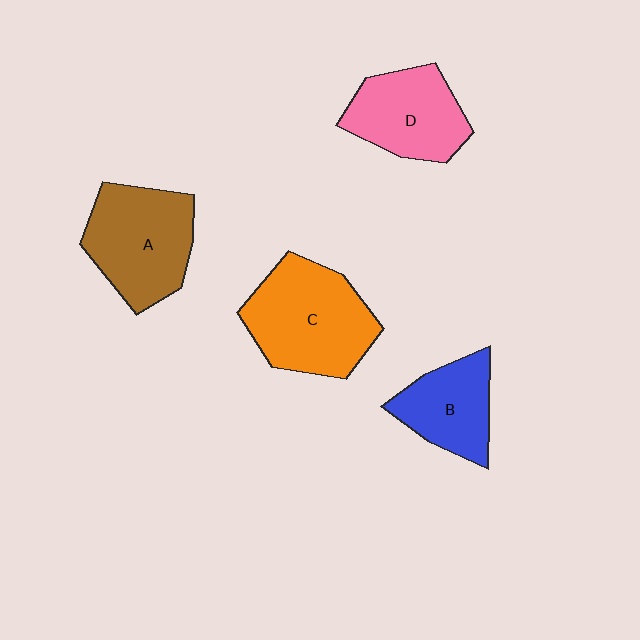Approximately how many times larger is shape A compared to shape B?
Approximately 1.4 times.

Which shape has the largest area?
Shape C (orange).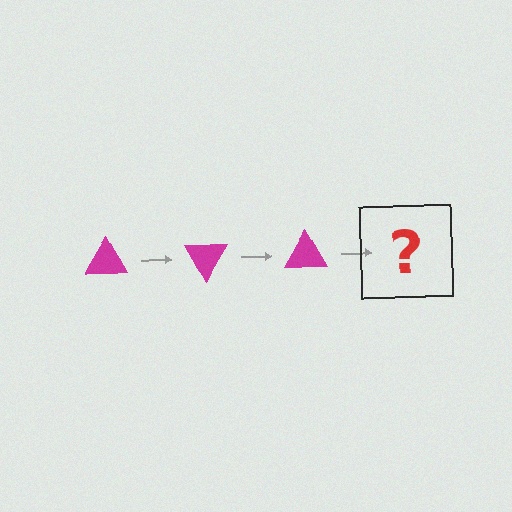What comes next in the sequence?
The next element should be a magenta triangle rotated 180 degrees.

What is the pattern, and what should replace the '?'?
The pattern is that the triangle rotates 60 degrees each step. The '?' should be a magenta triangle rotated 180 degrees.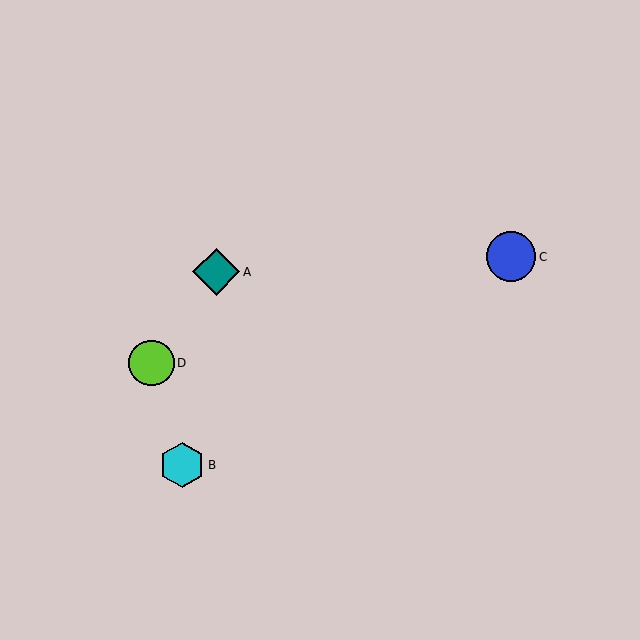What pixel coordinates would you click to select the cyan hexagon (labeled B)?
Click at (182, 465) to select the cyan hexagon B.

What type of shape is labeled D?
Shape D is a lime circle.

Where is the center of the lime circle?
The center of the lime circle is at (151, 363).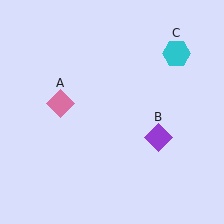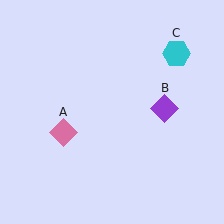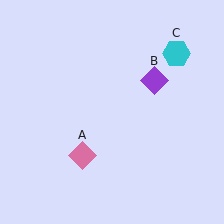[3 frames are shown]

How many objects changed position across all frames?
2 objects changed position: pink diamond (object A), purple diamond (object B).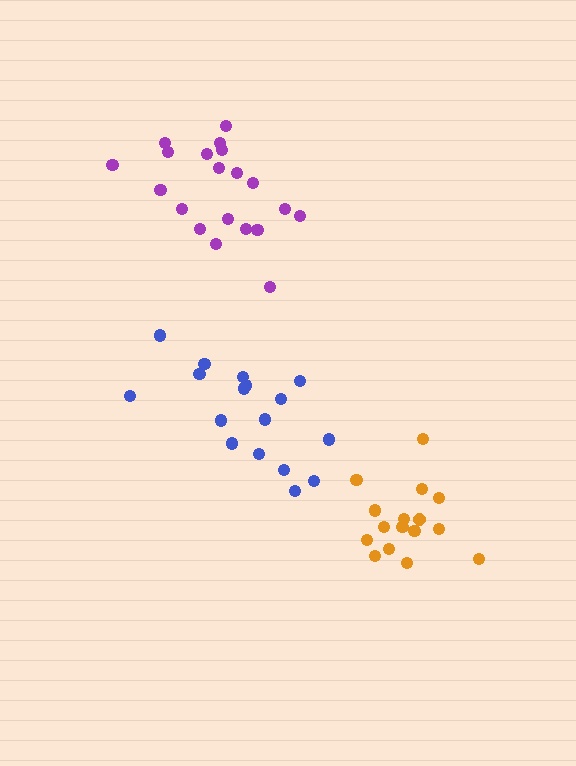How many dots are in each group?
Group 1: 17 dots, Group 2: 16 dots, Group 3: 20 dots (53 total).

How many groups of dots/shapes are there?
There are 3 groups.